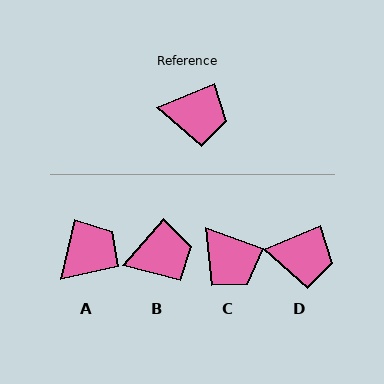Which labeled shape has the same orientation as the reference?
D.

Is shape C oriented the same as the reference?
No, it is off by about 42 degrees.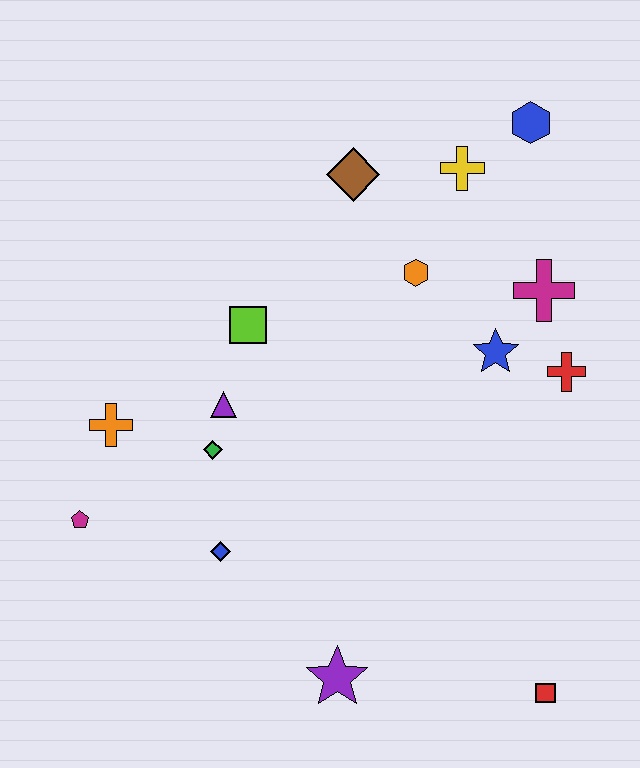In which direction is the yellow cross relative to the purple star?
The yellow cross is above the purple star.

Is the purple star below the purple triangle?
Yes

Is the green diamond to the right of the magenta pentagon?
Yes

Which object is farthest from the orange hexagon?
The red square is farthest from the orange hexagon.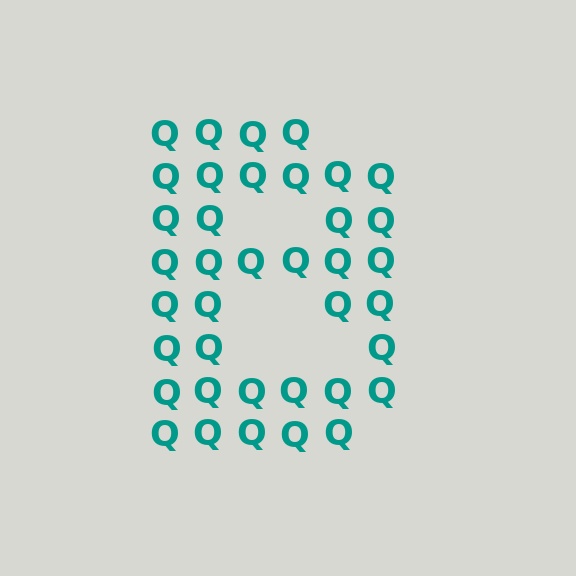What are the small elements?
The small elements are letter Q's.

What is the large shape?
The large shape is the letter B.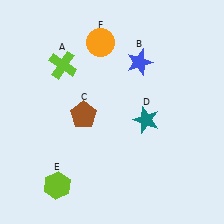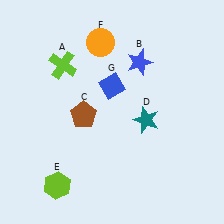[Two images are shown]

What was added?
A blue diamond (G) was added in Image 2.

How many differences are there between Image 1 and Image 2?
There is 1 difference between the two images.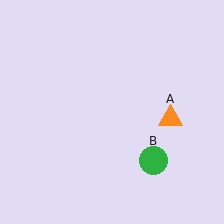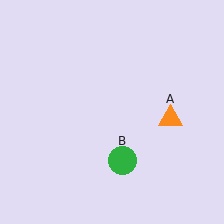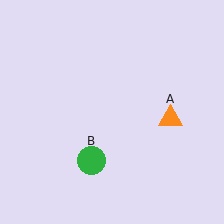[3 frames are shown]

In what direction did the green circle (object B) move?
The green circle (object B) moved left.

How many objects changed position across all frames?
1 object changed position: green circle (object B).